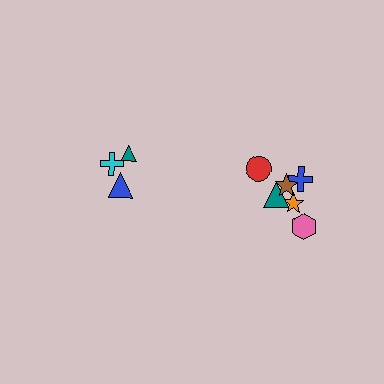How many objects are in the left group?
There are 3 objects.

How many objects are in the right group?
There are 6 objects.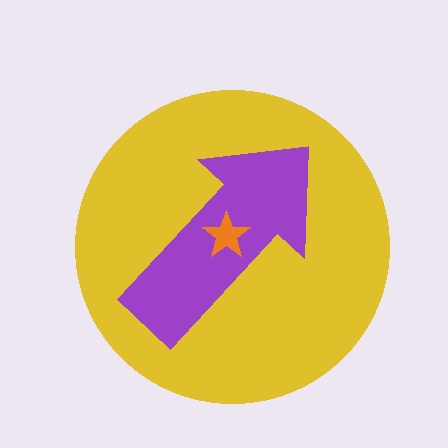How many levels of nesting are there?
3.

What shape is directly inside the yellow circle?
The purple arrow.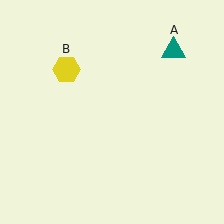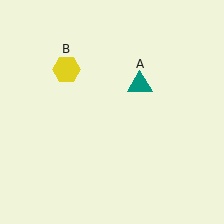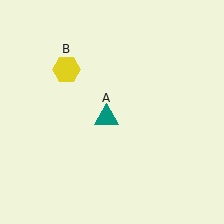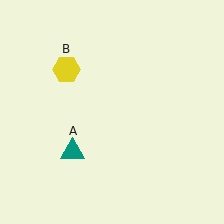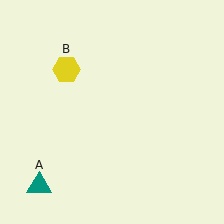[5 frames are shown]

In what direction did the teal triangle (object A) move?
The teal triangle (object A) moved down and to the left.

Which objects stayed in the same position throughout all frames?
Yellow hexagon (object B) remained stationary.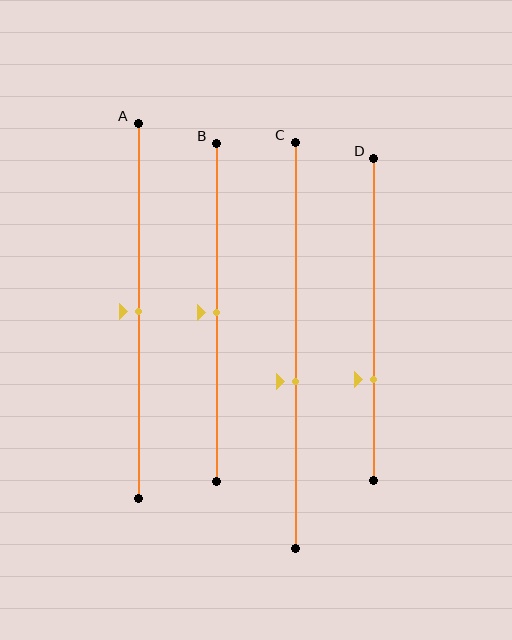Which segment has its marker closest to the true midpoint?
Segment A has its marker closest to the true midpoint.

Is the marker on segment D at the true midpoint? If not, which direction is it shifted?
No, the marker on segment D is shifted downward by about 19% of the segment length.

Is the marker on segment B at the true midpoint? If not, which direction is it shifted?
Yes, the marker on segment B is at the true midpoint.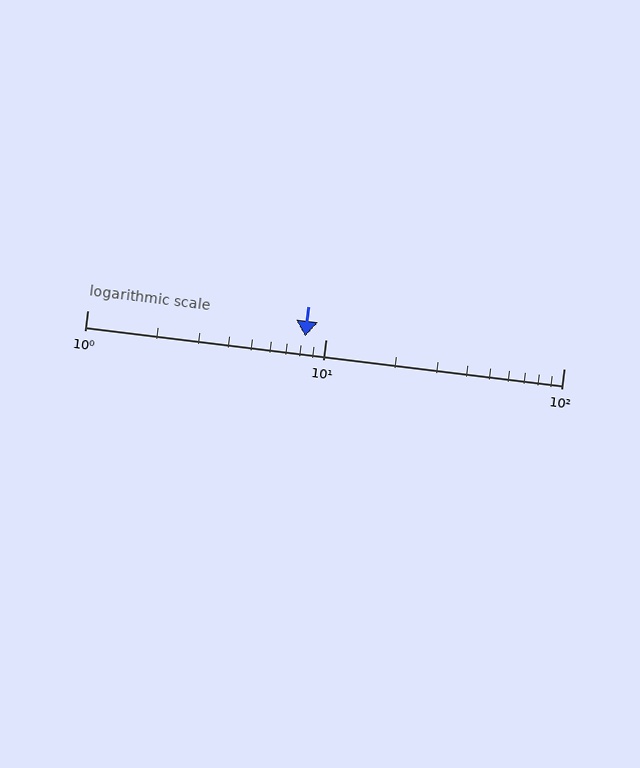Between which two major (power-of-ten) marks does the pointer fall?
The pointer is between 1 and 10.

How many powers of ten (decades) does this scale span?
The scale spans 2 decades, from 1 to 100.